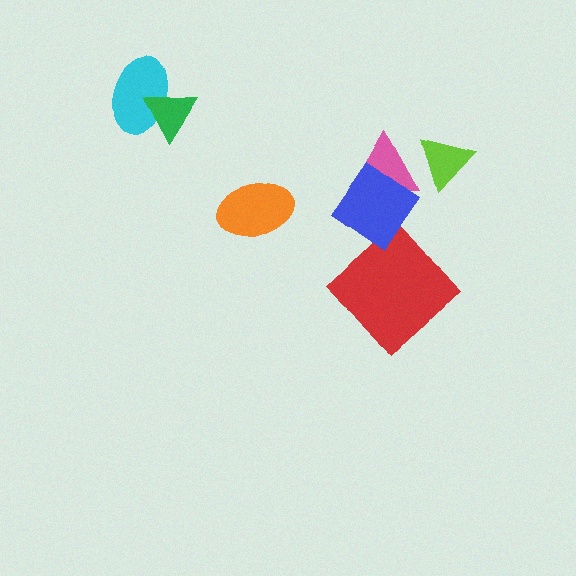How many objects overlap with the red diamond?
0 objects overlap with the red diamond.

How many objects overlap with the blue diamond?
1 object overlaps with the blue diamond.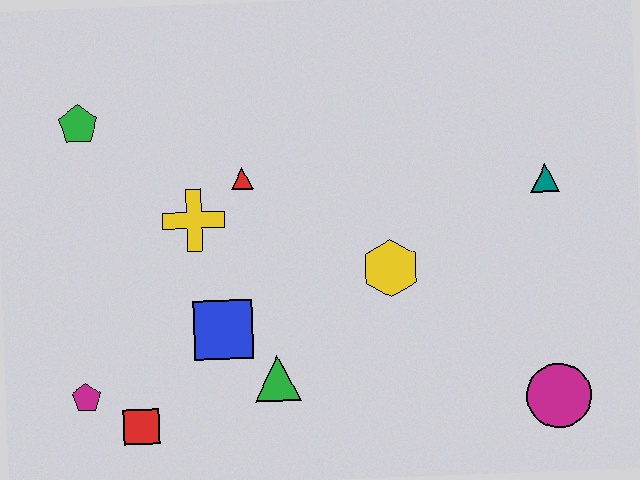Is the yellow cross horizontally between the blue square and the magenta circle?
No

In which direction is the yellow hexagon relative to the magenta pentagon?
The yellow hexagon is to the right of the magenta pentagon.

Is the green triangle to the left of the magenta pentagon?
No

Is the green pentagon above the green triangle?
Yes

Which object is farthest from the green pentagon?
The magenta circle is farthest from the green pentagon.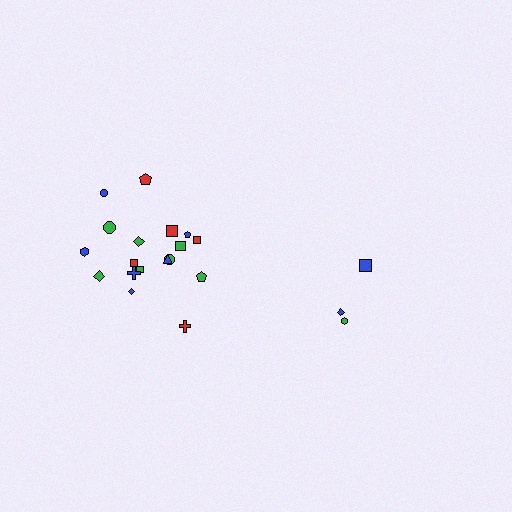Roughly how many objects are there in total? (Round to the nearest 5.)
Roughly 20 objects in total.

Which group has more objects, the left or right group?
The left group.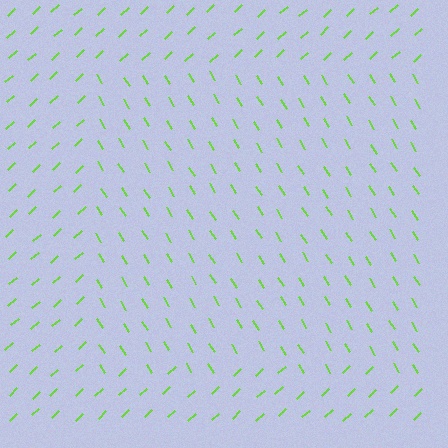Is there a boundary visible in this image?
Yes, there is a texture boundary formed by a change in line orientation.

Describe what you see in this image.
The image is filled with small lime line segments. A rectangle region in the image has lines oriented differently from the surrounding lines, creating a visible texture boundary.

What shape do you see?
I see a rectangle.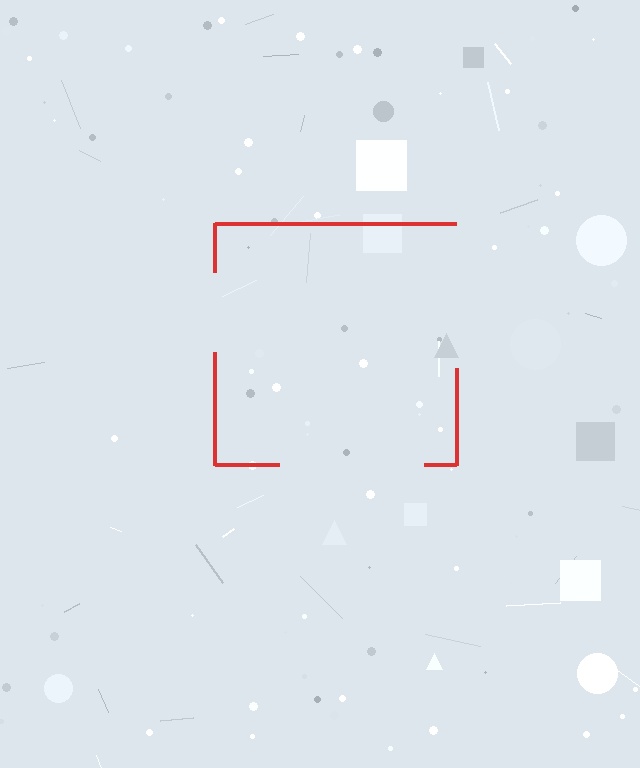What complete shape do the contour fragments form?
The contour fragments form a square.